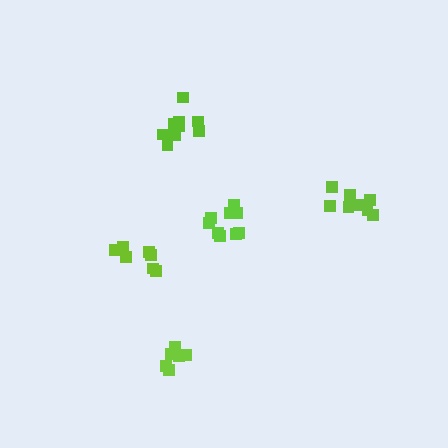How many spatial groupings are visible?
There are 5 spatial groupings.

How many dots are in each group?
Group 1: 7 dots, Group 2: 6 dots, Group 3: 9 dots, Group 4: 9 dots, Group 5: 9 dots (40 total).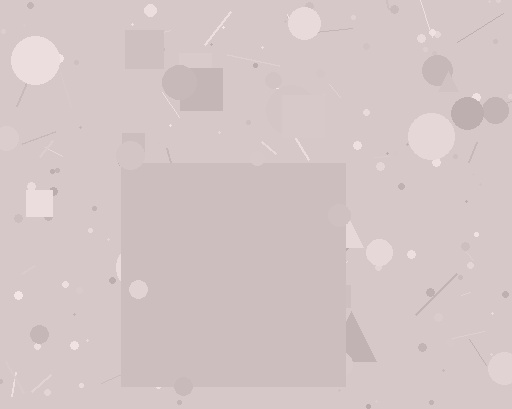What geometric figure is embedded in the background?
A square is embedded in the background.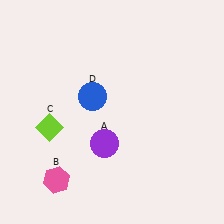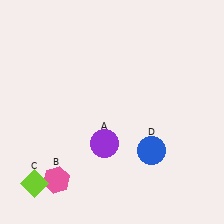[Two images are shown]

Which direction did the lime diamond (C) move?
The lime diamond (C) moved down.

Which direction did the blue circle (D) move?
The blue circle (D) moved right.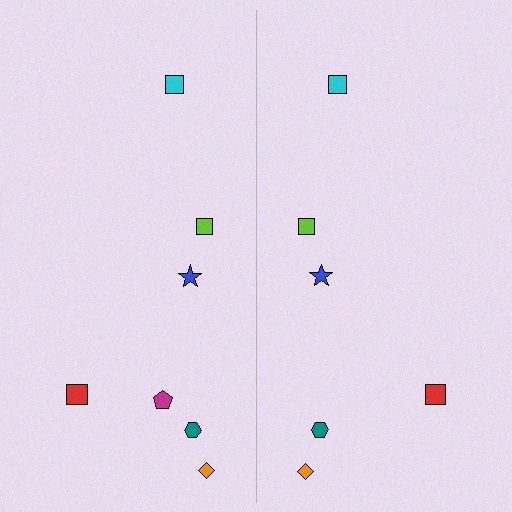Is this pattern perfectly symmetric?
No, the pattern is not perfectly symmetric. A magenta pentagon is missing from the right side.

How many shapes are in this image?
There are 13 shapes in this image.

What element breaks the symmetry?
A magenta pentagon is missing from the right side.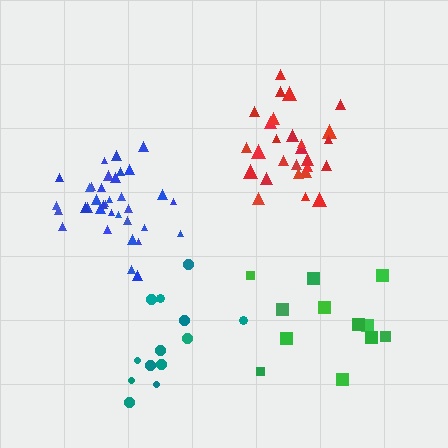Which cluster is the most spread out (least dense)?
Green.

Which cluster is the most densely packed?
Blue.